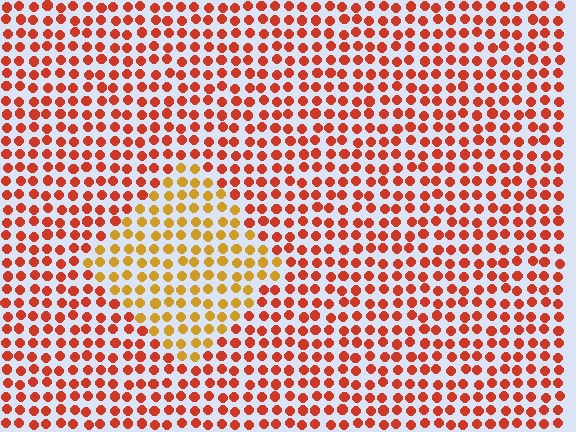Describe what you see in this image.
The image is filled with small red elements in a uniform arrangement. A diamond-shaped region is visible where the elements are tinted to a slightly different hue, forming a subtle color boundary.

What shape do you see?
I see a diamond.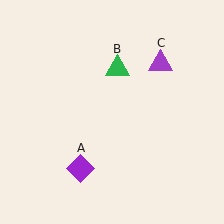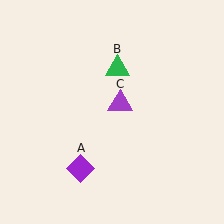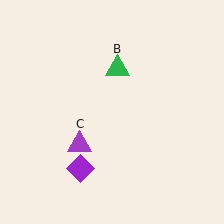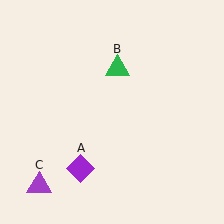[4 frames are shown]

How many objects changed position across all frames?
1 object changed position: purple triangle (object C).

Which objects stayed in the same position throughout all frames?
Purple diamond (object A) and green triangle (object B) remained stationary.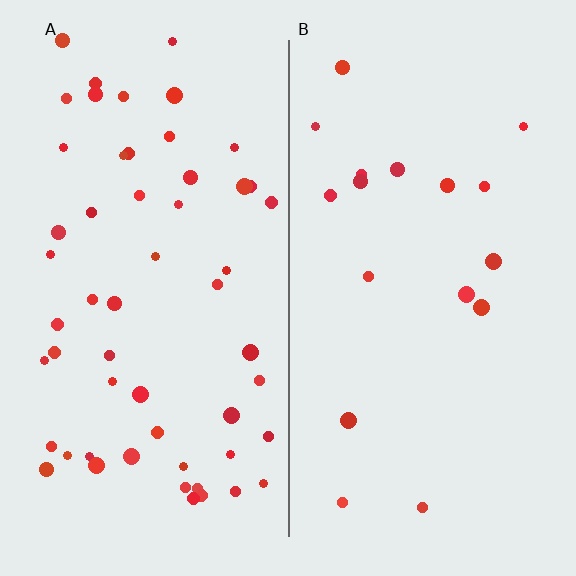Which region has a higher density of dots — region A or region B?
A (the left).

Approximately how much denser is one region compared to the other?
Approximately 3.2× — region A over region B.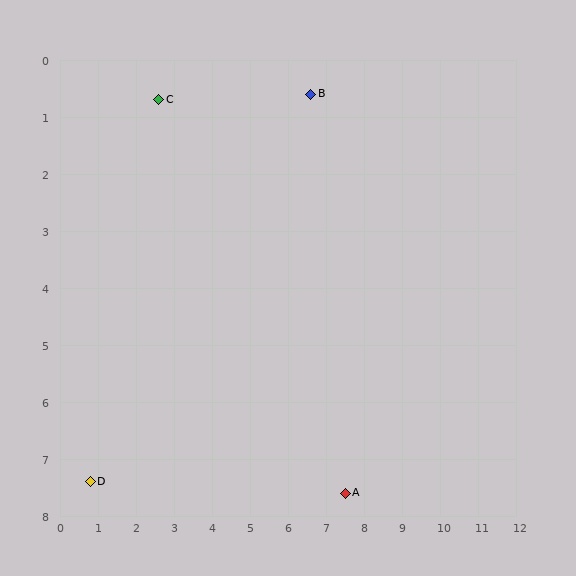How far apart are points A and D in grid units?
Points A and D are about 6.7 grid units apart.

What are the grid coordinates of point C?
Point C is at approximately (2.6, 0.7).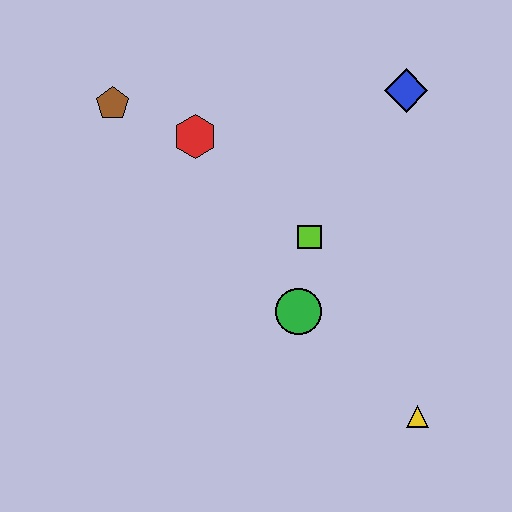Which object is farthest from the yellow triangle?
The brown pentagon is farthest from the yellow triangle.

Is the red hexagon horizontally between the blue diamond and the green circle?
No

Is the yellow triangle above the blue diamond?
No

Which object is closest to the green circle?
The lime square is closest to the green circle.